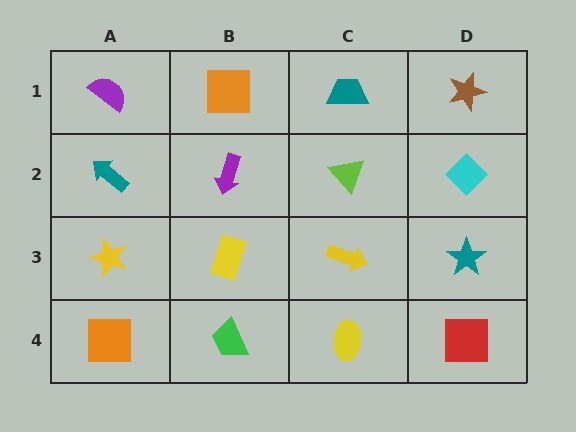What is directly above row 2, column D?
A brown star.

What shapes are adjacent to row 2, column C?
A teal trapezoid (row 1, column C), a yellow arrow (row 3, column C), a purple arrow (row 2, column B), a cyan diamond (row 2, column D).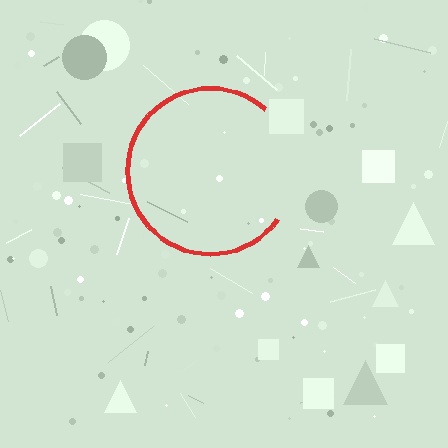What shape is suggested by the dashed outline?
The dashed outline suggests a circle.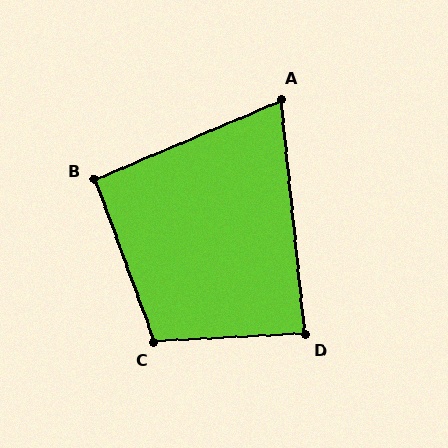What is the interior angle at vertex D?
Approximately 87 degrees (approximately right).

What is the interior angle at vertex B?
Approximately 93 degrees (approximately right).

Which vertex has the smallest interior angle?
A, at approximately 73 degrees.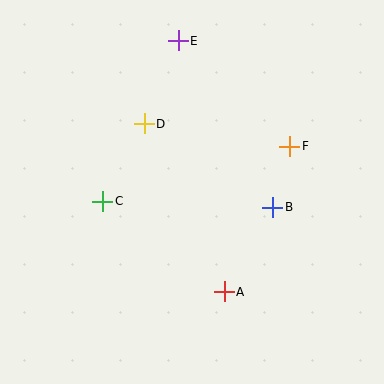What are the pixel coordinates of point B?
Point B is at (273, 207).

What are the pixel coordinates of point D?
Point D is at (144, 124).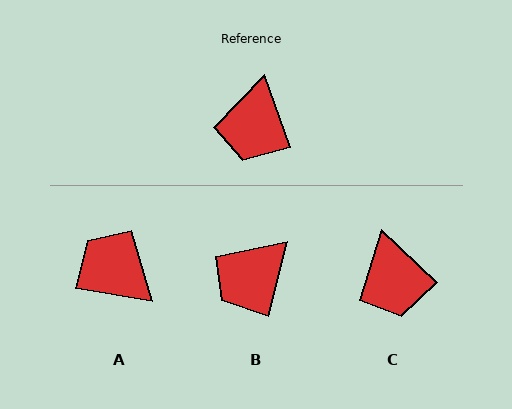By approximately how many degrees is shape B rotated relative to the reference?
Approximately 34 degrees clockwise.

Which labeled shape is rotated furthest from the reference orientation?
A, about 119 degrees away.